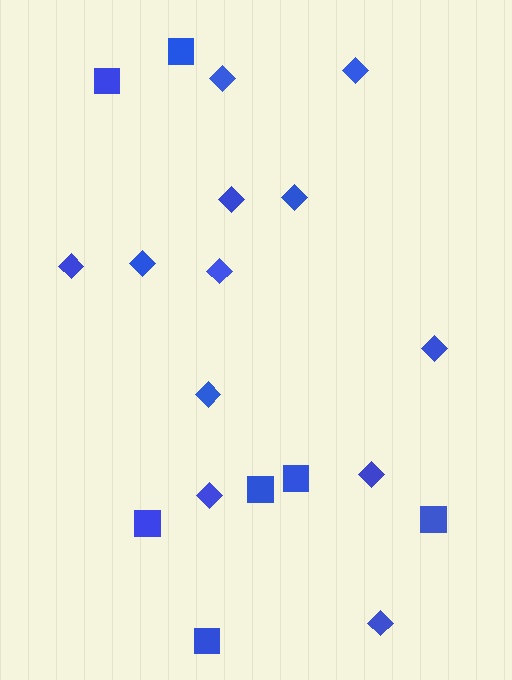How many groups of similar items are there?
There are 2 groups: one group of diamonds (12) and one group of squares (7).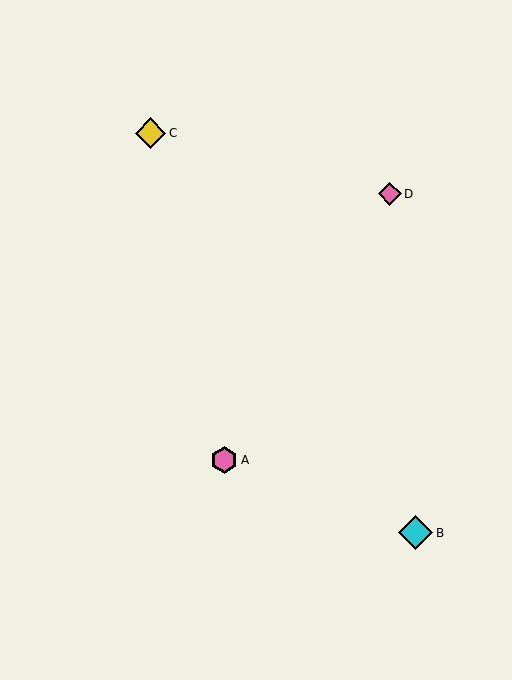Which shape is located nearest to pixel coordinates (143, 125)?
The yellow diamond (labeled C) at (151, 133) is nearest to that location.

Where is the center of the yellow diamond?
The center of the yellow diamond is at (151, 133).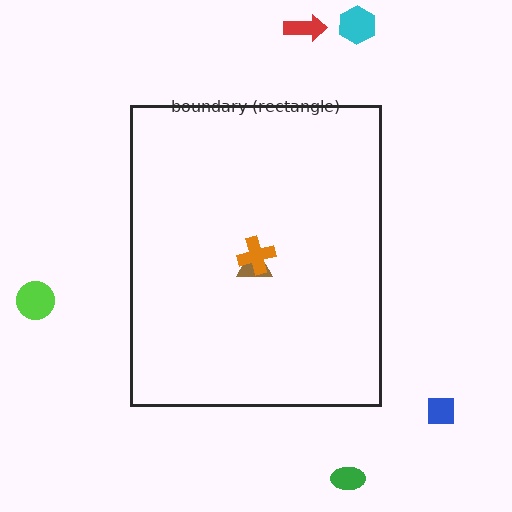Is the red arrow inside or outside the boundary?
Outside.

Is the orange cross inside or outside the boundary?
Inside.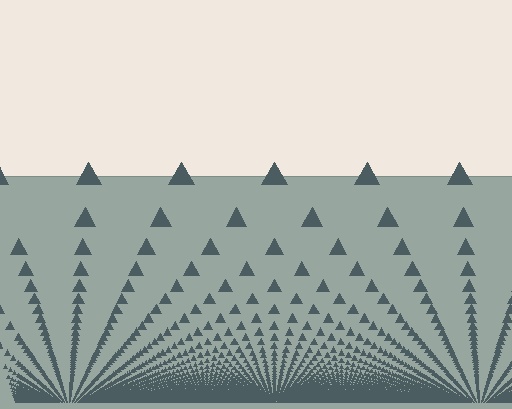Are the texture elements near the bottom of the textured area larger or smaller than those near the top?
Smaller. The gradient is inverted — elements near the bottom are smaller and denser.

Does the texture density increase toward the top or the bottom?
Density increases toward the bottom.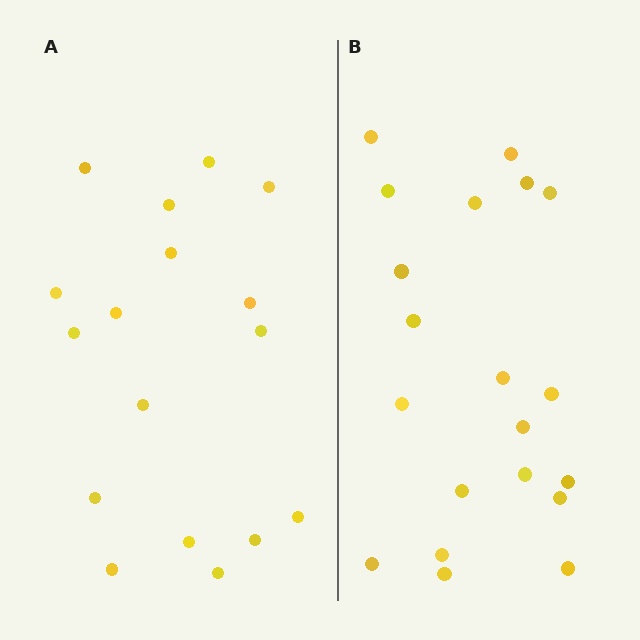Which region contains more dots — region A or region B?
Region B (the right region) has more dots.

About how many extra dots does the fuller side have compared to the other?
Region B has just a few more — roughly 2 or 3 more dots than region A.